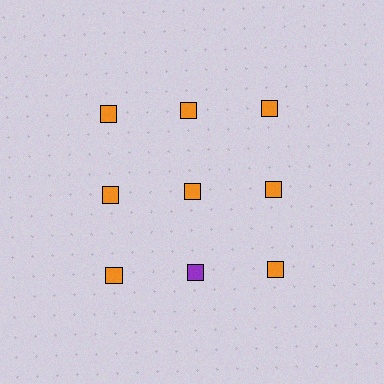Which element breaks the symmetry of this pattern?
The purple square in the third row, second from left column breaks the symmetry. All other shapes are orange squares.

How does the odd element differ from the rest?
It has a different color: purple instead of orange.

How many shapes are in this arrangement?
There are 9 shapes arranged in a grid pattern.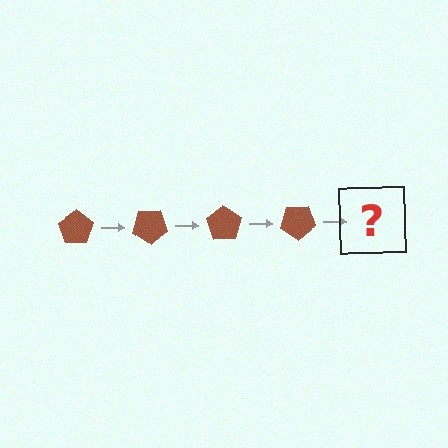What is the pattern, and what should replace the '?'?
The pattern is that the pentagon rotates 35 degrees each step. The '?' should be a brown pentagon rotated 140 degrees.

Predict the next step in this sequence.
The next step is a brown pentagon rotated 140 degrees.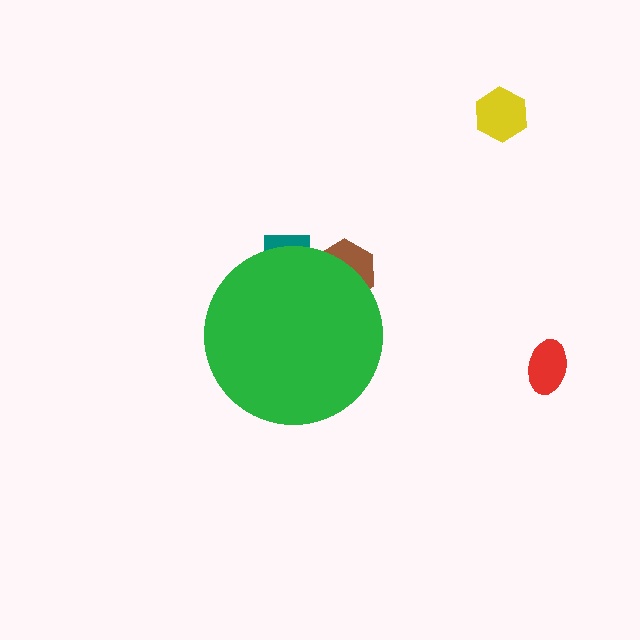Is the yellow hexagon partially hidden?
No, the yellow hexagon is fully visible.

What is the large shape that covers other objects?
A green circle.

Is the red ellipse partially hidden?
No, the red ellipse is fully visible.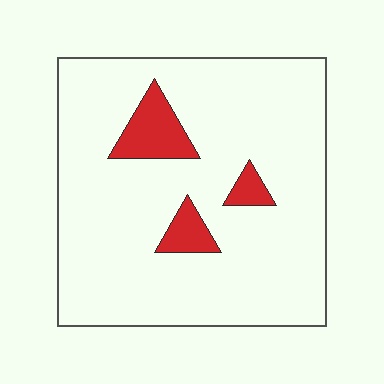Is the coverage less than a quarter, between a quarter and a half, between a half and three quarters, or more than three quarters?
Less than a quarter.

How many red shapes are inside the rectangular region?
3.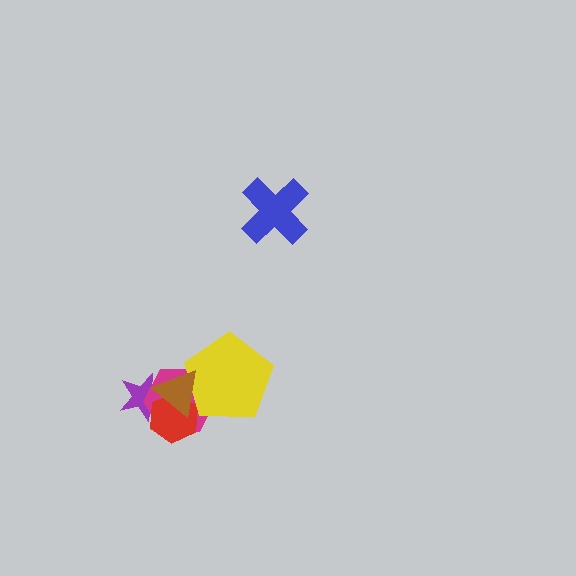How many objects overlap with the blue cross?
0 objects overlap with the blue cross.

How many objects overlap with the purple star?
3 objects overlap with the purple star.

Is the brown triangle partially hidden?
No, no other shape covers it.